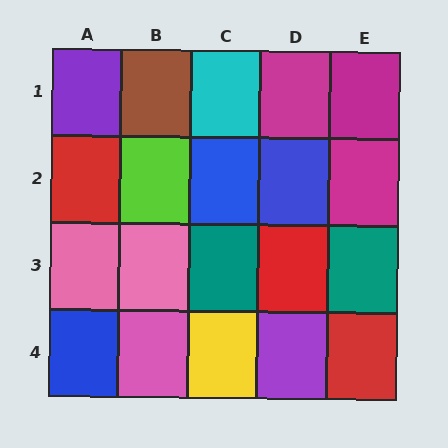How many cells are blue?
3 cells are blue.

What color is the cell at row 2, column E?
Magenta.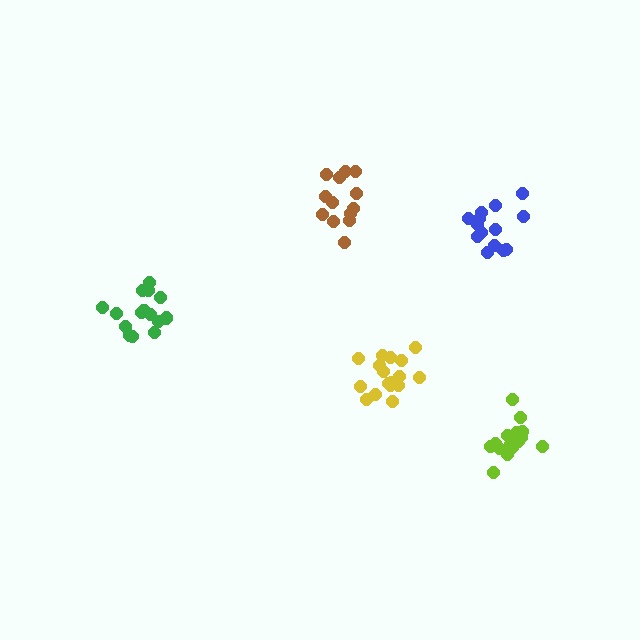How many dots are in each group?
Group 1: 15 dots, Group 2: 13 dots, Group 3: 17 dots, Group 4: 16 dots, Group 5: 14 dots (75 total).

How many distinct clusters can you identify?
There are 5 distinct clusters.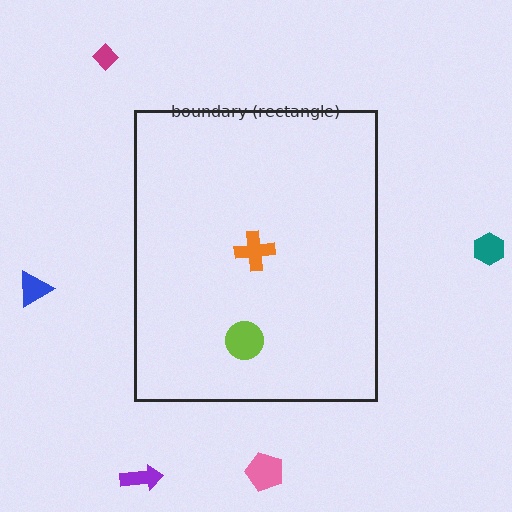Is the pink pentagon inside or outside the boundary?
Outside.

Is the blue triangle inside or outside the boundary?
Outside.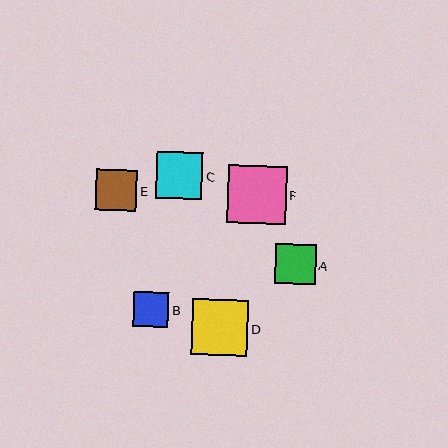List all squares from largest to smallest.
From largest to smallest: F, D, C, E, A, B.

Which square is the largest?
Square F is the largest with a size of approximately 59 pixels.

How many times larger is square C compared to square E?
Square C is approximately 1.1 times the size of square E.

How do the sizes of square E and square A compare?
Square E and square A are approximately the same size.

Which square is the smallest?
Square B is the smallest with a size of approximately 35 pixels.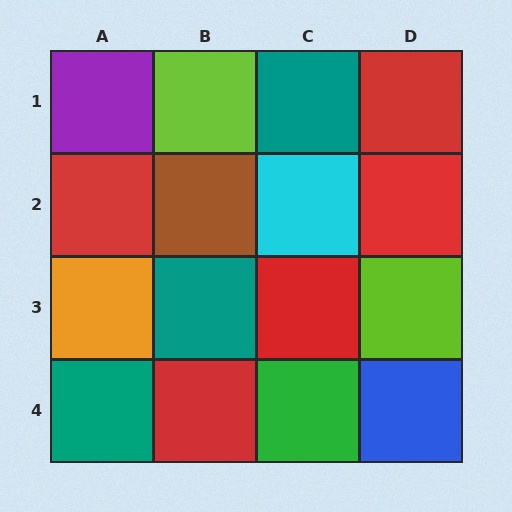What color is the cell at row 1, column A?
Purple.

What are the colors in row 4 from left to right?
Teal, red, green, blue.